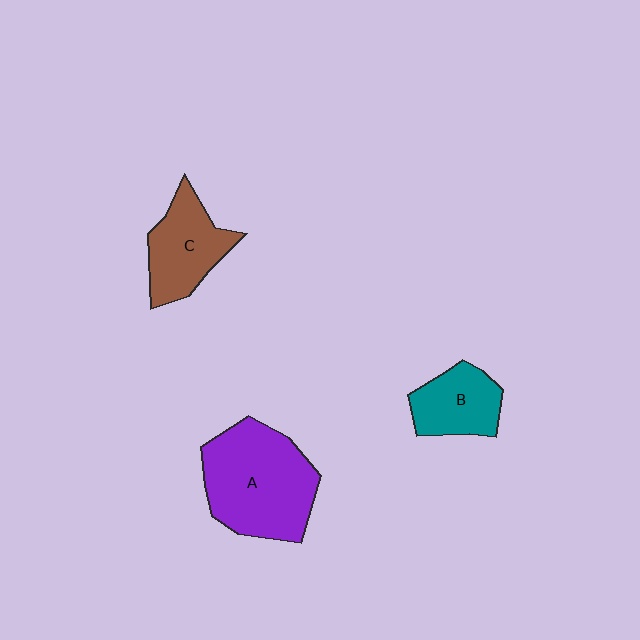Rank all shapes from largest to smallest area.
From largest to smallest: A (purple), C (brown), B (teal).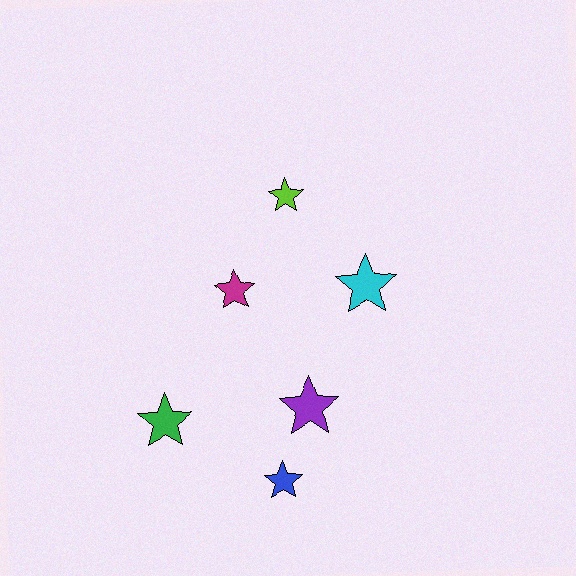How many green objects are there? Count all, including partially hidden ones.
There is 1 green object.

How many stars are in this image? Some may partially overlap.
There are 6 stars.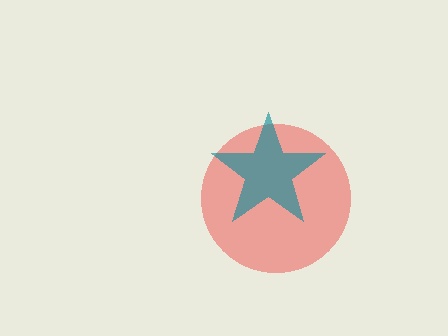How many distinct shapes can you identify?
There are 2 distinct shapes: a red circle, a teal star.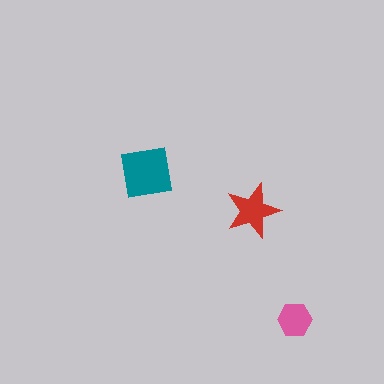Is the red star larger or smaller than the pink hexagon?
Larger.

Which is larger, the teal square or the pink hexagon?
The teal square.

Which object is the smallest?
The pink hexagon.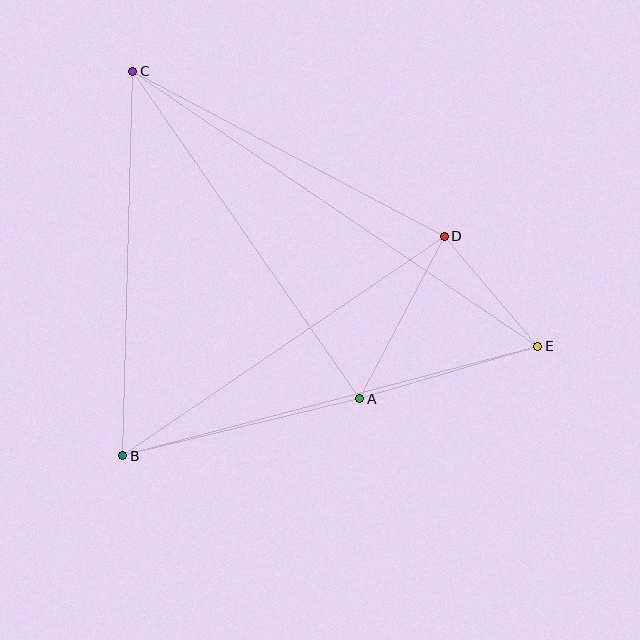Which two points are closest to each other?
Points D and E are closest to each other.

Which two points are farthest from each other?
Points C and E are farthest from each other.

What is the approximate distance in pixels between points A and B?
The distance between A and B is approximately 244 pixels.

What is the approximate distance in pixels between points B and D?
The distance between B and D is approximately 389 pixels.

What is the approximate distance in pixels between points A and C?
The distance between A and C is approximately 398 pixels.